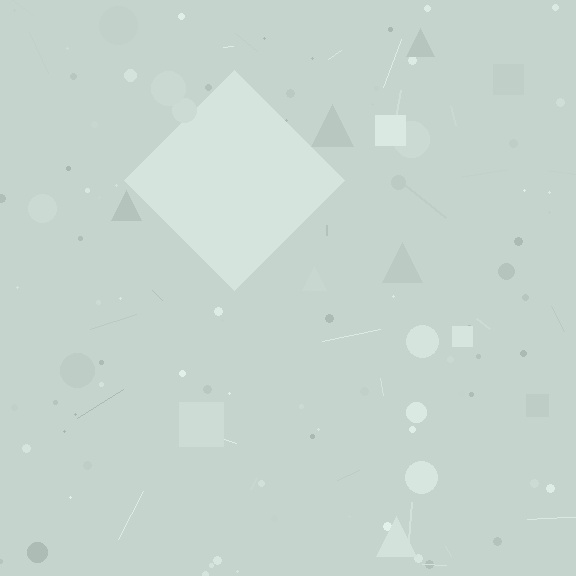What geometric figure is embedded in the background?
A diamond is embedded in the background.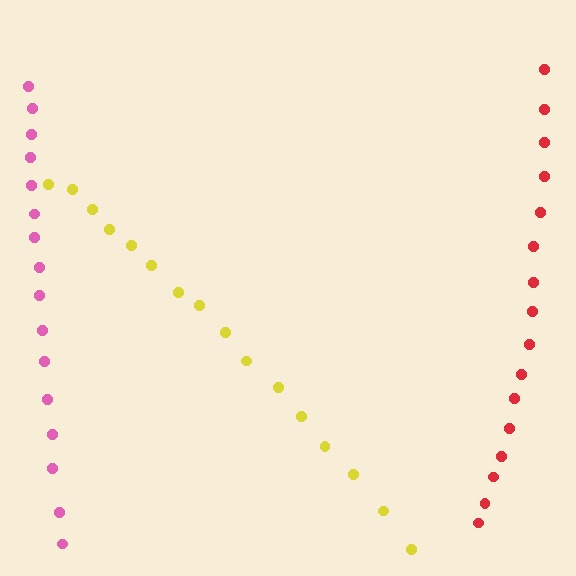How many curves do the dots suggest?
There are 3 distinct paths.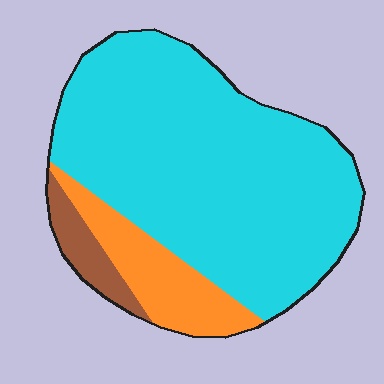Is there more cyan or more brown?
Cyan.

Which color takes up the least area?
Brown, at roughly 5%.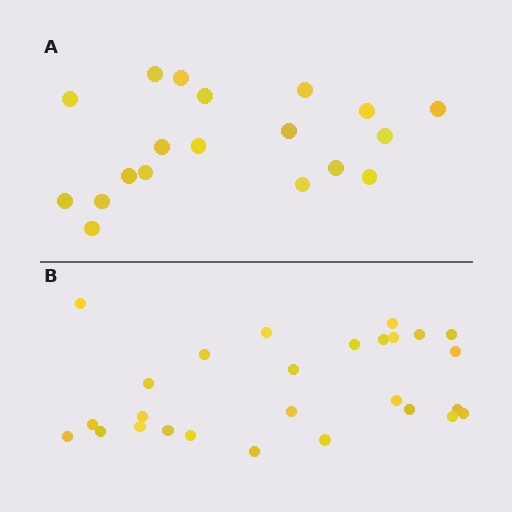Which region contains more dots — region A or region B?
Region B (the bottom region) has more dots.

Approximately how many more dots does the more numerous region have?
Region B has roughly 8 or so more dots than region A.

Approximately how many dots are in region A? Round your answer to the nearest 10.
About 20 dots. (The exact count is 19, which rounds to 20.)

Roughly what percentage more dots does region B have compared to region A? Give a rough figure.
About 40% more.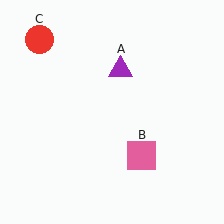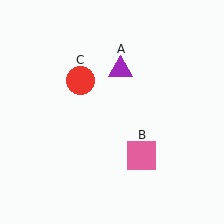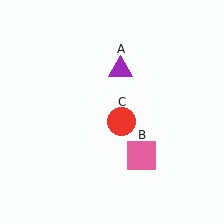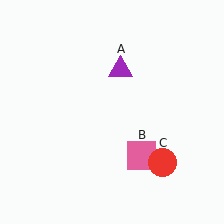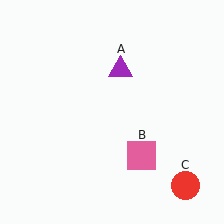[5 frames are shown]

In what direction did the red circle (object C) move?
The red circle (object C) moved down and to the right.